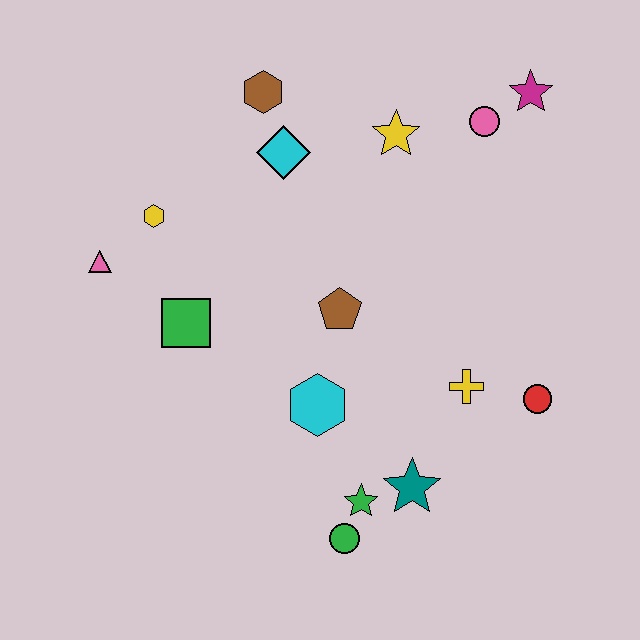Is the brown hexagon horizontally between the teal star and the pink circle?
No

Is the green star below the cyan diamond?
Yes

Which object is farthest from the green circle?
The magenta star is farthest from the green circle.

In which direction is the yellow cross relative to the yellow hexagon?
The yellow cross is to the right of the yellow hexagon.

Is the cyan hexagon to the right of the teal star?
No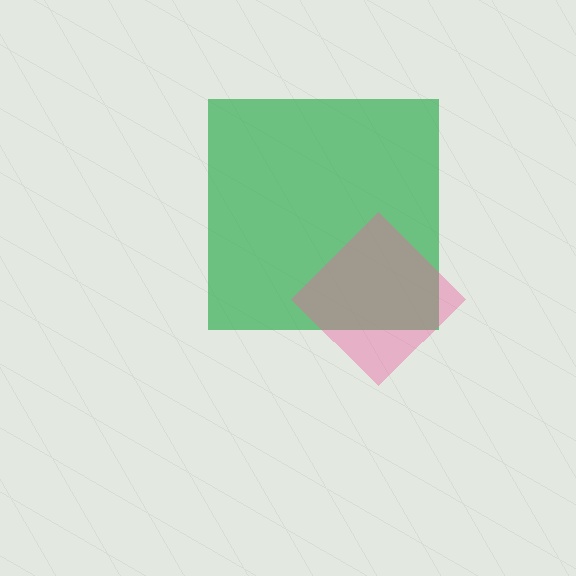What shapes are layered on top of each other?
The layered shapes are: a green square, a pink diamond.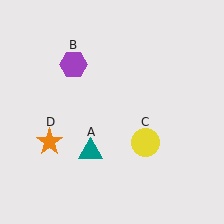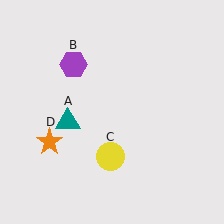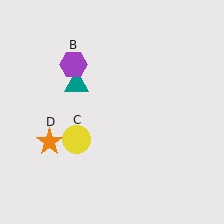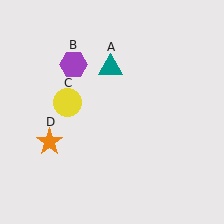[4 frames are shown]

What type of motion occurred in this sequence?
The teal triangle (object A), yellow circle (object C) rotated clockwise around the center of the scene.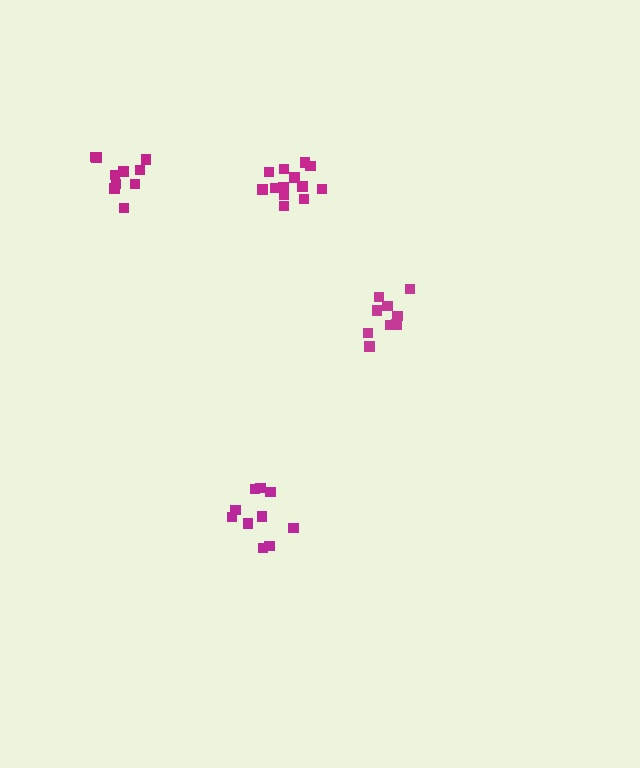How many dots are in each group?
Group 1: 13 dots, Group 2: 10 dots, Group 3: 10 dots, Group 4: 9 dots (42 total).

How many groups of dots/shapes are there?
There are 4 groups.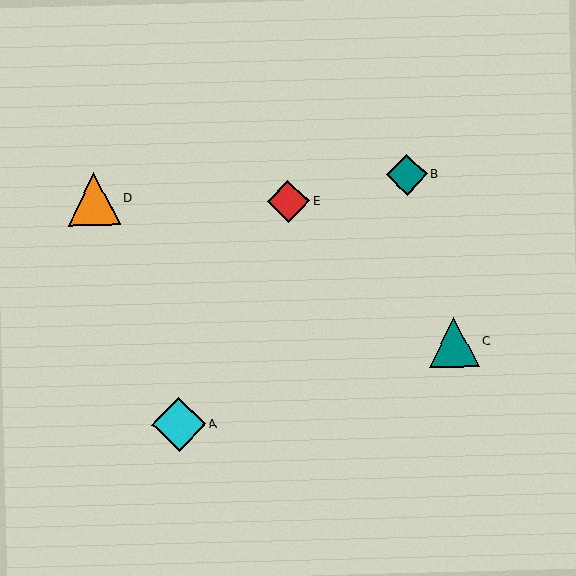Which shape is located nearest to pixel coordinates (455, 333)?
The teal triangle (labeled C) at (454, 342) is nearest to that location.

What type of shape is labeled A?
Shape A is a cyan diamond.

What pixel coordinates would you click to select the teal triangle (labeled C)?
Click at (454, 342) to select the teal triangle C.